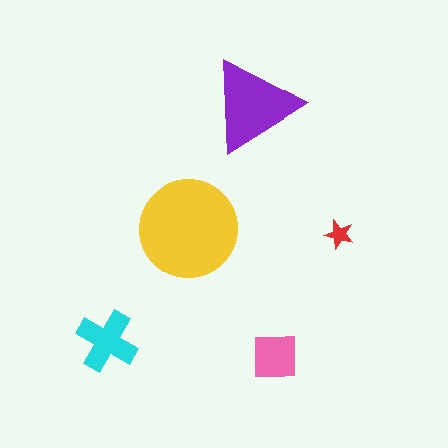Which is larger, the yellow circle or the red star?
The yellow circle.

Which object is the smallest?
The red star.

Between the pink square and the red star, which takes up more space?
The pink square.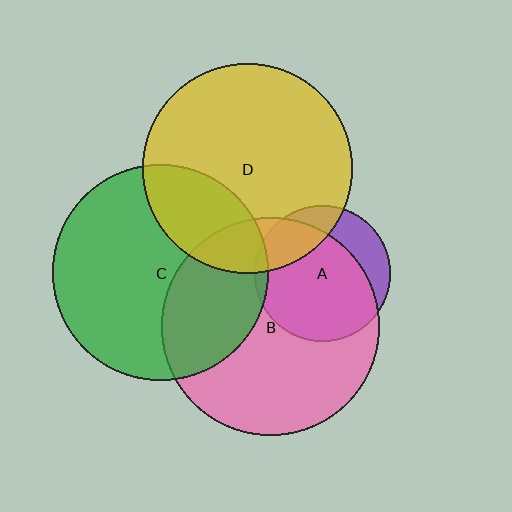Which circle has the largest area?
Circle B (pink).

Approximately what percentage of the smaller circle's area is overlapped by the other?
Approximately 25%.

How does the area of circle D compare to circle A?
Approximately 2.4 times.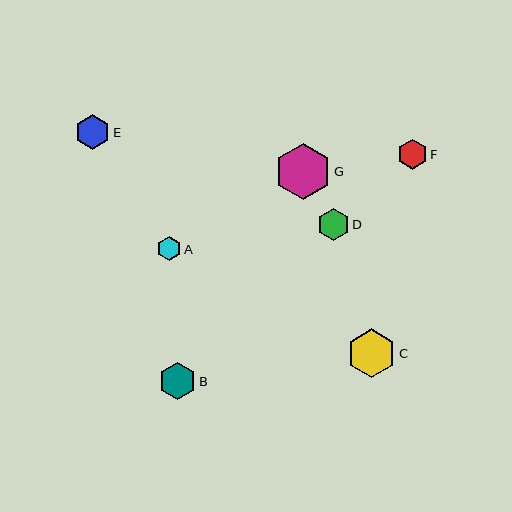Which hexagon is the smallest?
Hexagon A is the smallest with a size of approximately 24 pixels.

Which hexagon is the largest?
Hexagon G is the largest with a size of approximately 56 pixels.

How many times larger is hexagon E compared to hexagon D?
Hexagon E is approximately 1.1 times the size of hexagon D.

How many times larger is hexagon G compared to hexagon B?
Hexagon G is approximately 1.5 times the size of hexagon B.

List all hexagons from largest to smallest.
From largest to smallest: G, C, B, E, D, F, A.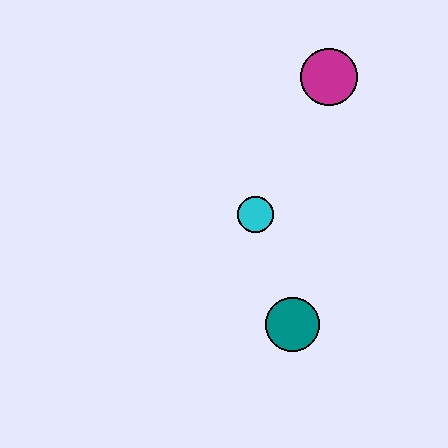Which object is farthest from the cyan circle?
The magenta circle is farthest from the cyan circle.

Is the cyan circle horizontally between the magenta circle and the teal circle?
No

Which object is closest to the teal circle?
The cyan circle is closest to the teal circle.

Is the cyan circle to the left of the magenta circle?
Yes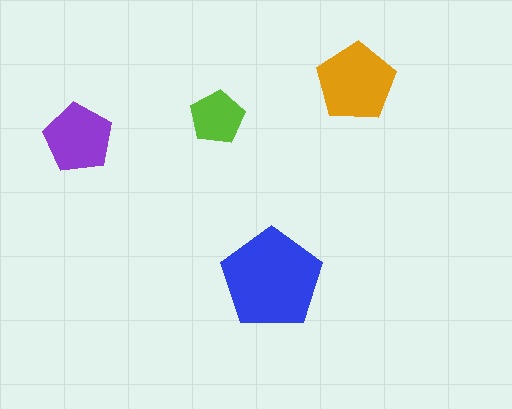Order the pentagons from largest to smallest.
the blue one, the orange one, the purple one, the lime one.